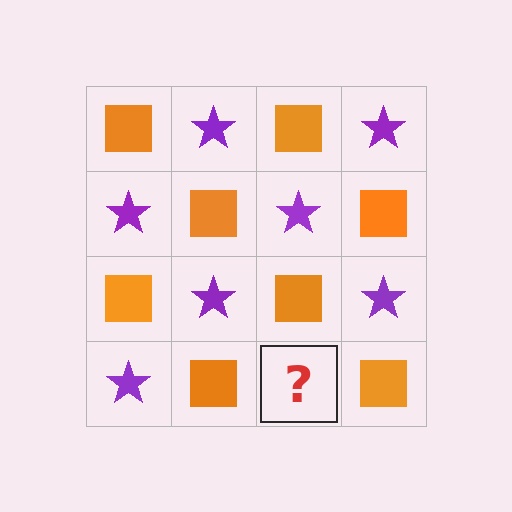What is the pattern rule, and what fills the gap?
The rule is that it alternates orange square and purple star in a checkerboard pattern. The gap should be filled with a purple star.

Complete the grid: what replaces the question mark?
The question mark should be replaced with a purple star.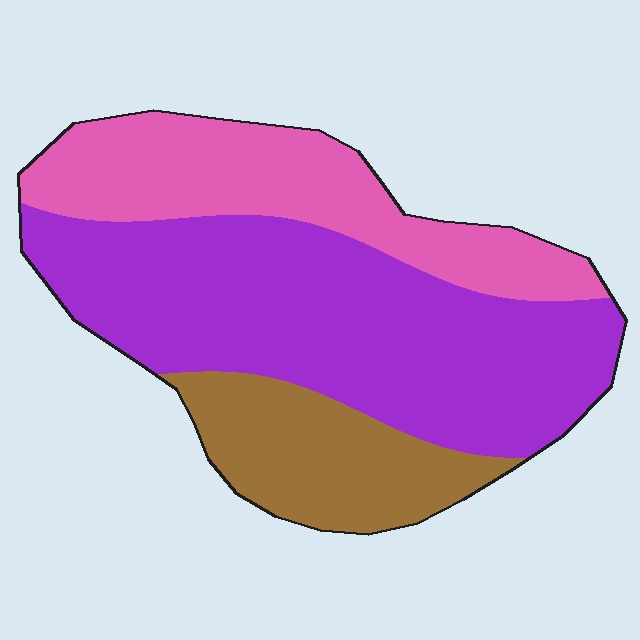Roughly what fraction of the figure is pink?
Pink covers roughly 30% of the figure.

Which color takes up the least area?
Brown, at roughly 20%.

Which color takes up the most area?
Purple, at roughly 55%.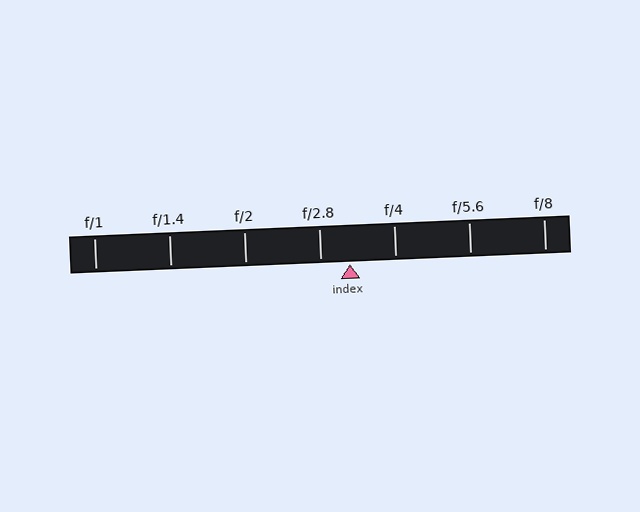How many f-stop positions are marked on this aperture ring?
There are 7 f-stop positions marked.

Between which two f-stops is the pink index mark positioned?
The index mark is between f/2.8 and f/4.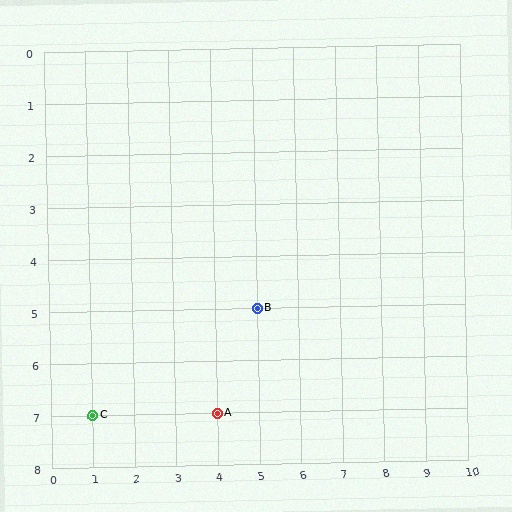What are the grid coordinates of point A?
Point A is at grid coordinates (4, 7).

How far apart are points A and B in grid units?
Points A and B are 1 column and 2 rows apart (about 2.2 grid units diagonally).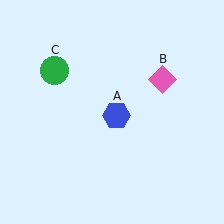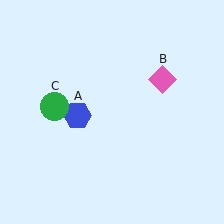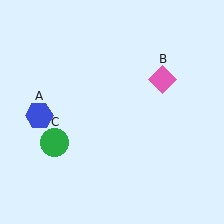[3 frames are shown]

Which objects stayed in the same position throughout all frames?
Pink diamond (object B) remained stationary.